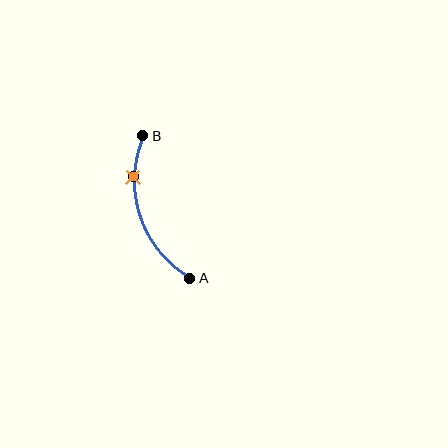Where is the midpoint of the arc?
The arc midpoint is the point on the curve farthest from the straight line joining A and B. It sits to the left of that line.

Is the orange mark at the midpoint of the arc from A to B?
No. The orange mark lies on the arc but is closer to endpoint B. The arc midpoint would be at the point on the curve equidistant along the arc from both A and B.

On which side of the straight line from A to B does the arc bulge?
The arc bulges to the left of the straight line connecting A and B.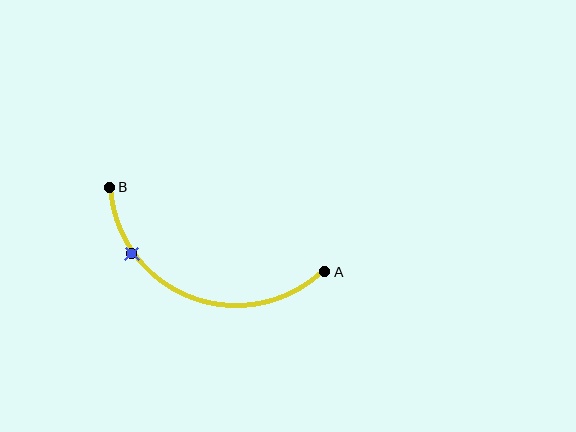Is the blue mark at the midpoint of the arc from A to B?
No. The blue mark lies on the arc but is closer to endpoint B. The arc midpoint would be at the point on the curve equidistant along the arc from both A and B.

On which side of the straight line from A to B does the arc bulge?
The arc bulges below the straight line connecting A and B.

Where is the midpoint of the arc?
The arc midpoint is the point on the curve farthest from the straight line joining A and B. It sits below that line.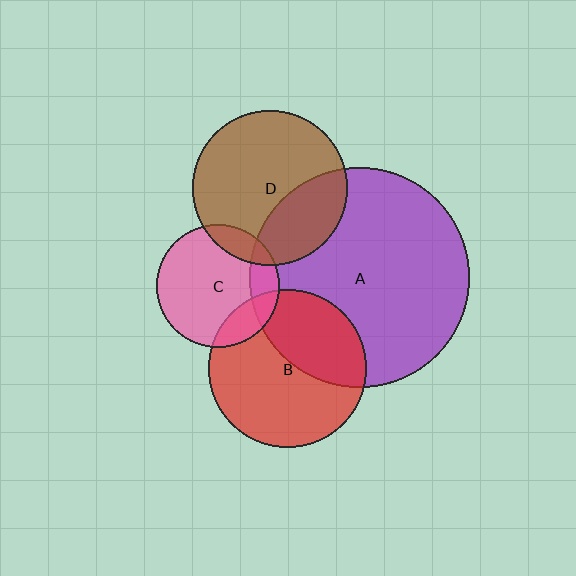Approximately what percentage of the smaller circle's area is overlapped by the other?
Approximately 15%.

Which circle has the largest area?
Circle A (purple).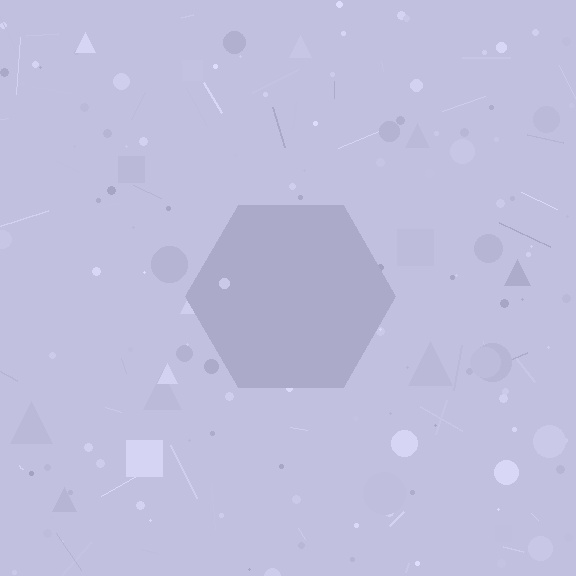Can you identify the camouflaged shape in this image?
The camouflaged shape is a hexagon.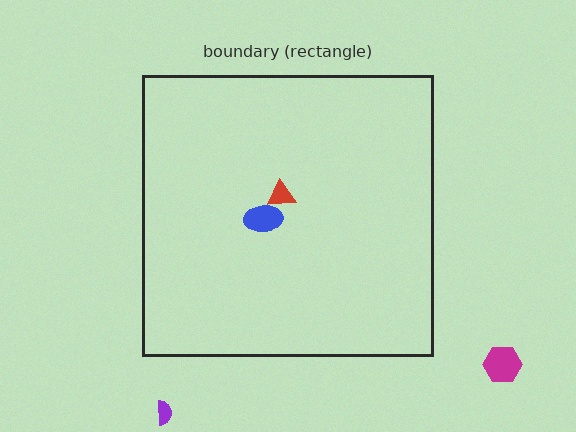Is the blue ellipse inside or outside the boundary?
Inside.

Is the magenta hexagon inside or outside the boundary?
Outside.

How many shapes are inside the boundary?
2 inside, 2 outside.